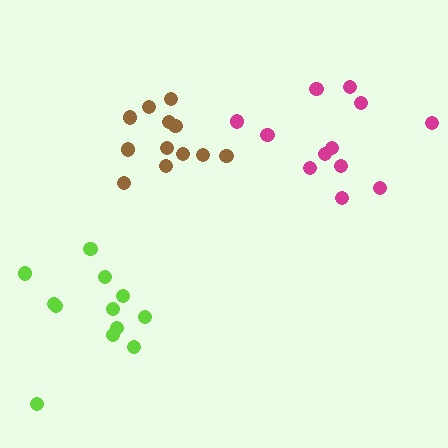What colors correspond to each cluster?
The clusters are colored: brown, lime, magenta.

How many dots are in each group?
Group 1: 12 dots, Group 2: 12 dots, Group 3: 12 dots (36 total).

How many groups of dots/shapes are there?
There are 3 groups.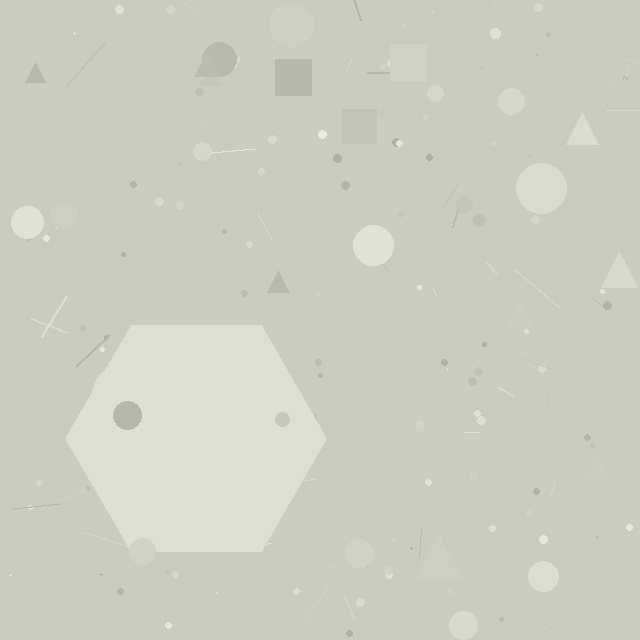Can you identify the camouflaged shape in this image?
The camouflaged shape is a hexagon.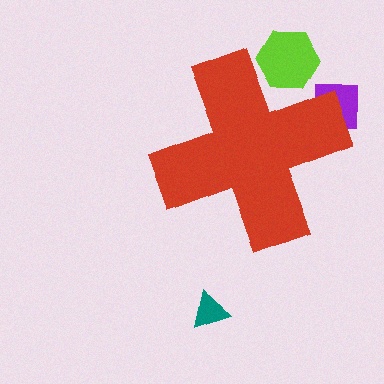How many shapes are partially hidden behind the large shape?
2 shapes are partially hidden.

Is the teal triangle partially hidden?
No, the teal triangle is fully visible.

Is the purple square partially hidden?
Yes, the purple square is partially hidden behind the red cross.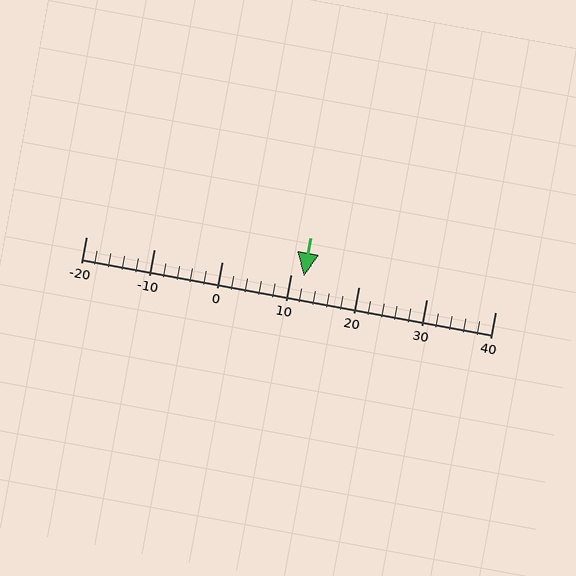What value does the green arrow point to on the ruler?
The green arrow points to approximately 12.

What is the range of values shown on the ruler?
The ruler shows values from -20 to 40.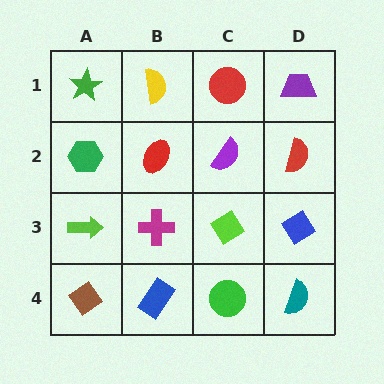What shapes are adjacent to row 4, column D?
A blue diamond (row 3, column D), a green circle (row 4, column C).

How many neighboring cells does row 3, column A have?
3.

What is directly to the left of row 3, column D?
A lime diamond.